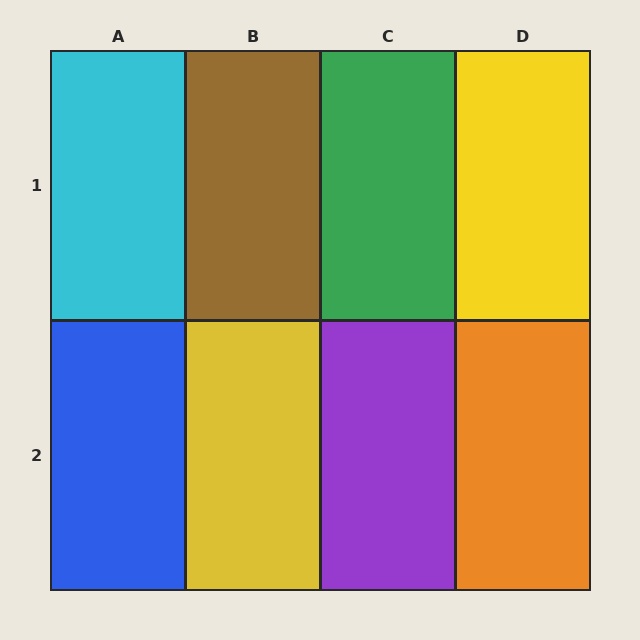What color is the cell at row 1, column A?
Cyan.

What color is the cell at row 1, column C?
Green.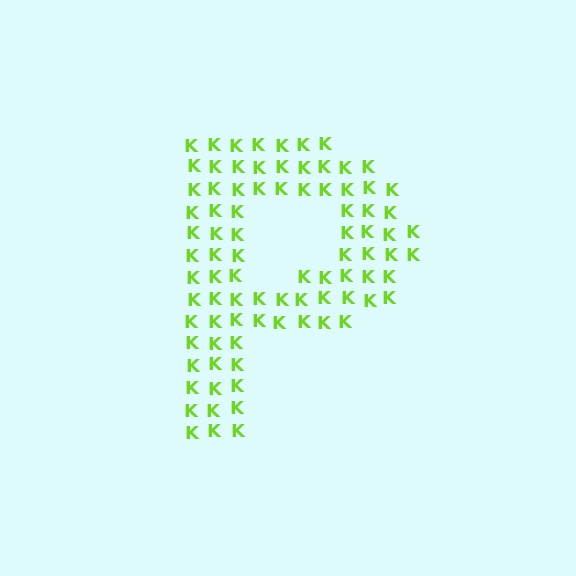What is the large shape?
The large shape is the letter P.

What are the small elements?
The small elements are letter K's.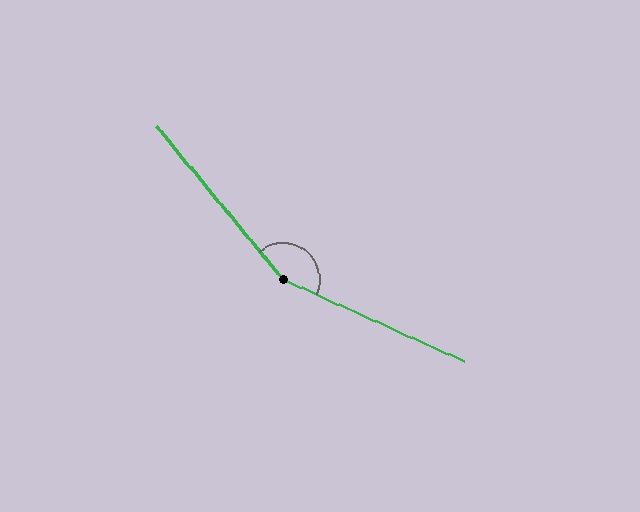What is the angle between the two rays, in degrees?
Approximately 154 degrees.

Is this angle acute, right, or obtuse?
It is obtuse.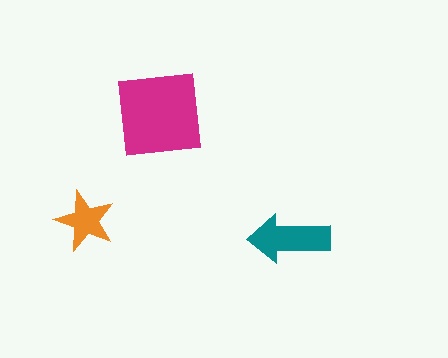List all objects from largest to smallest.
The magenta square, the teal arrow, the orange star.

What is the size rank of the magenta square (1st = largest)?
1st.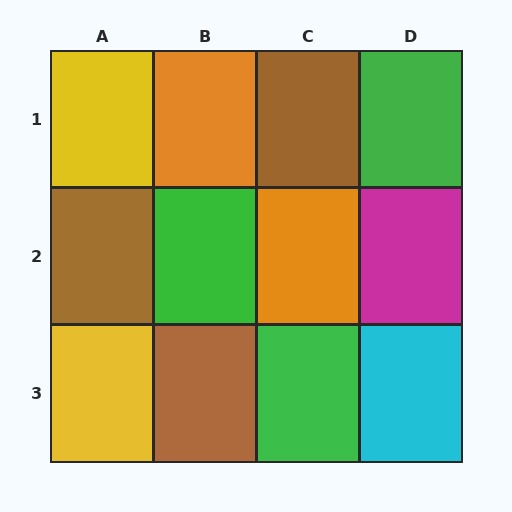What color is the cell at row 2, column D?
Magenta.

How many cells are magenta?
1 cell is magenta.